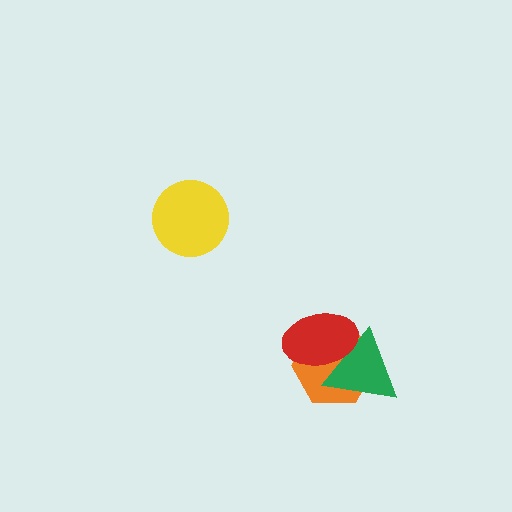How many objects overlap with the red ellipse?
2 objects overlap with the red ellipse.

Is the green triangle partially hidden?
Yes, it is partially covered by another shape.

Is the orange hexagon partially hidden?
Yes, it is partially covered by another shape.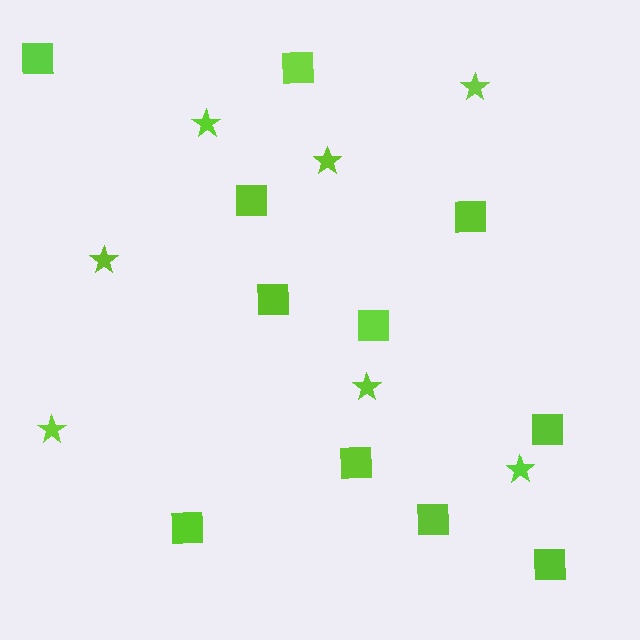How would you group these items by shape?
There are 2 groups: one group of squares (11) and one group of stars (7).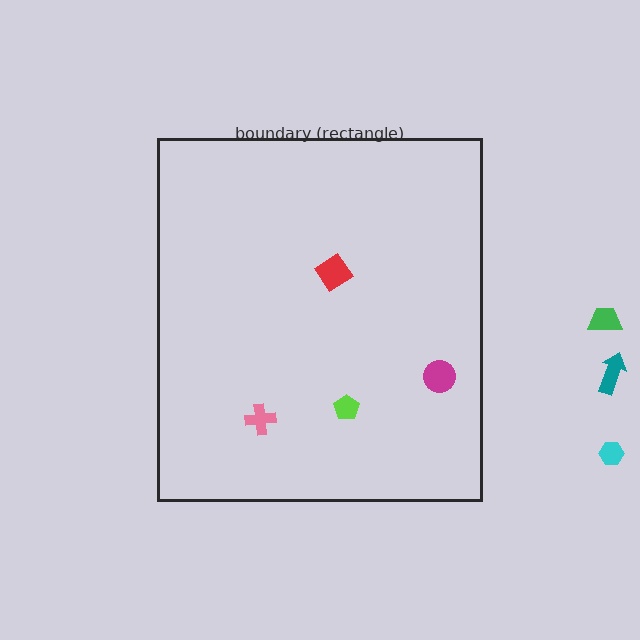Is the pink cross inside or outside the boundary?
Inside.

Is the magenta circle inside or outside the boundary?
Inside.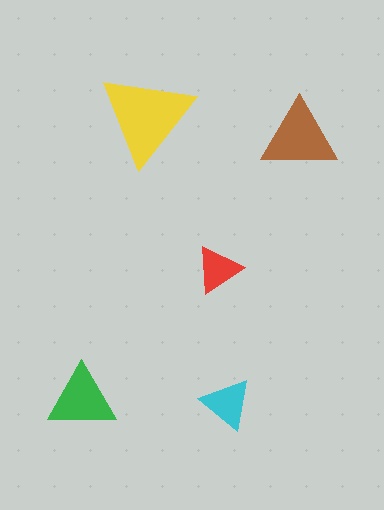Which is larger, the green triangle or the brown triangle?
The brown one.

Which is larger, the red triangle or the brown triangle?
The brown one.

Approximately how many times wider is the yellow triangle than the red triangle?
About 2 times wider.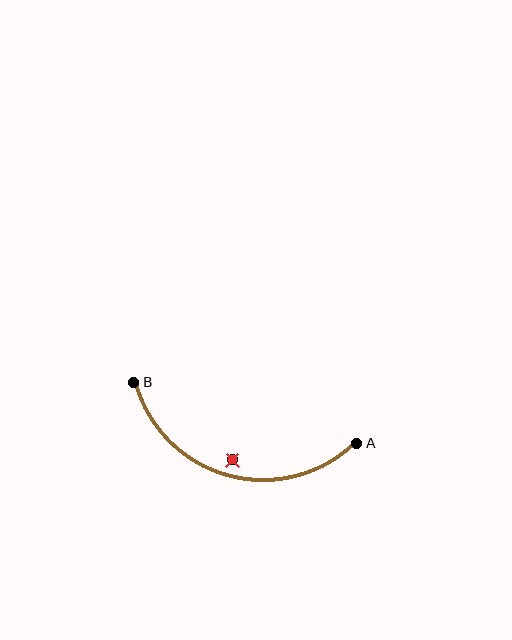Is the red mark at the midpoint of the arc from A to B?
No — the red mark does not lie on the arc at all. It sits slightly inside the curve.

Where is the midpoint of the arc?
The arc midpoint is the point on the curve farthest from the straight line joining A and B. It sits below that line.